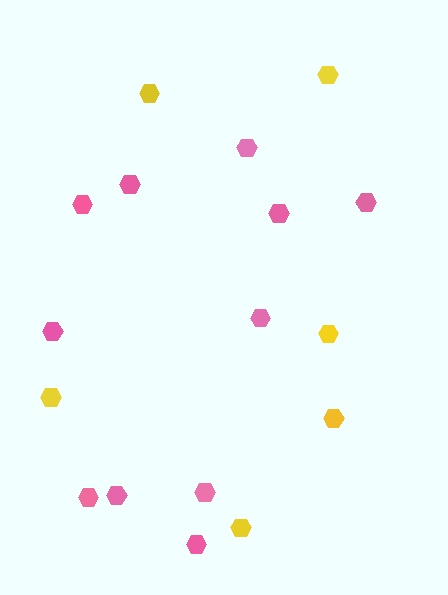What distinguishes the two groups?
There are 2 groups: one group of yellow hexagons (6) and one group of pink hexagons (11).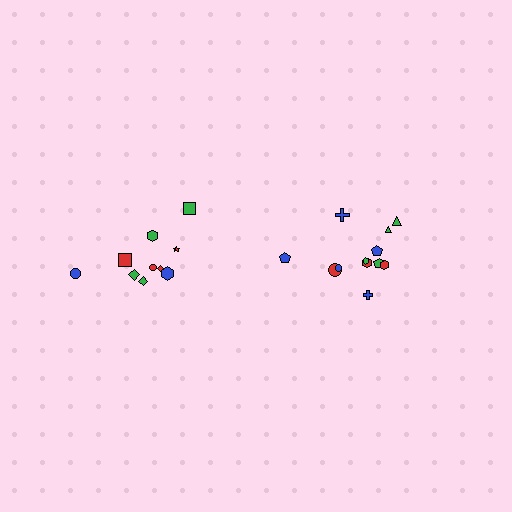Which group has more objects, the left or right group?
The right group.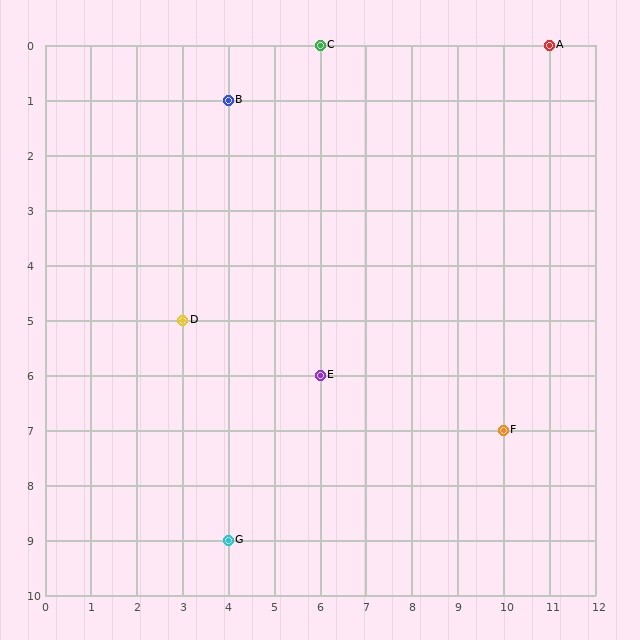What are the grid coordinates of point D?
Point D is at grid coordinates (3, 5).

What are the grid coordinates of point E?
Point E is at grid coordinates (6, 6).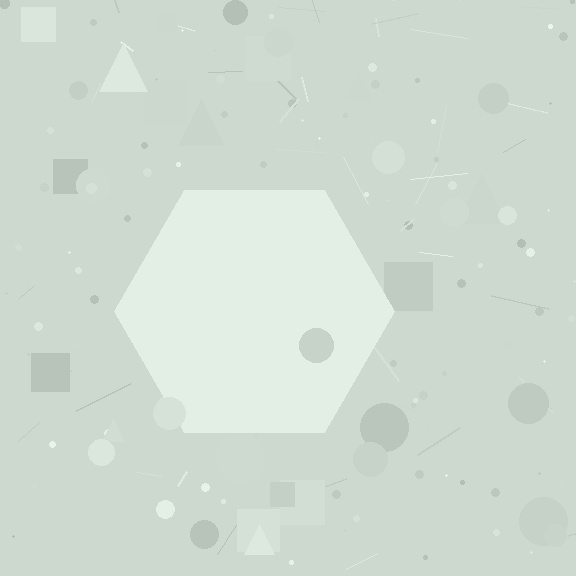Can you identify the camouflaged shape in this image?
The camouflaged shape is a hexagon.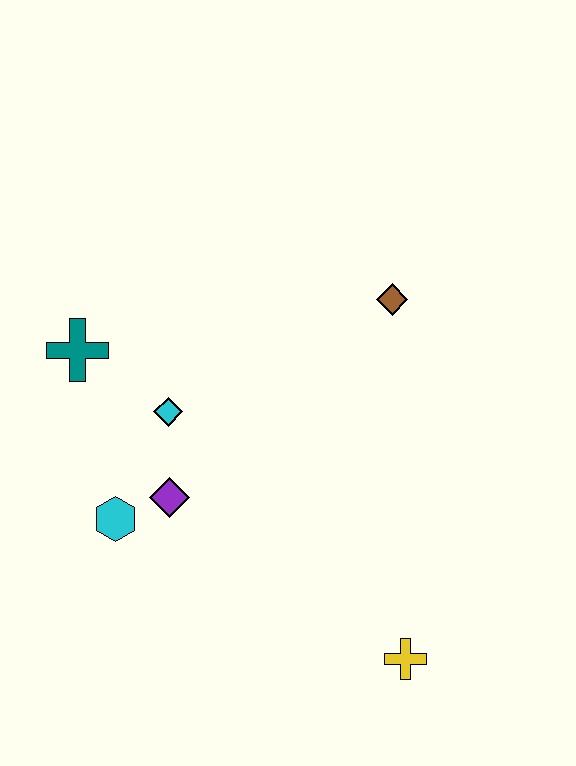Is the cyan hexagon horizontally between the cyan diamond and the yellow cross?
No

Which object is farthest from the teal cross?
The yellow cross is farthest from the teal cross.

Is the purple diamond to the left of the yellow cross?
Yes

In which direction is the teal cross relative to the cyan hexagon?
The teal cross is above the cyan hexagon.